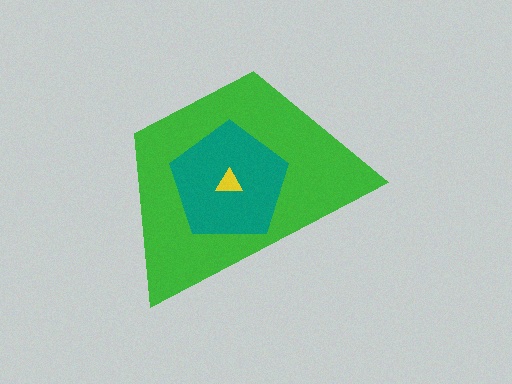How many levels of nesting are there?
3.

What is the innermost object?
The yellow triangle.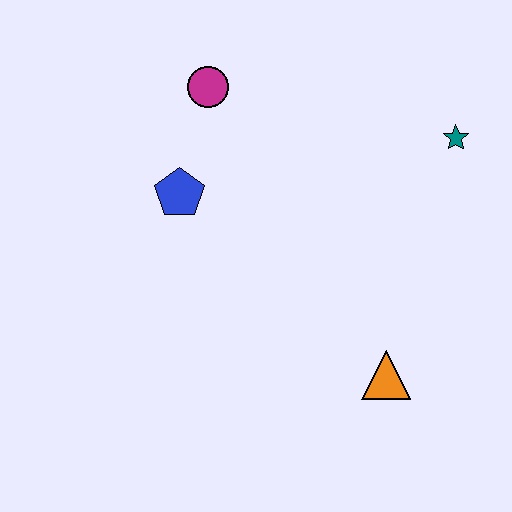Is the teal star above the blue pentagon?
Yes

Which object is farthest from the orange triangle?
The magenta circle is farthest from the orange triangle.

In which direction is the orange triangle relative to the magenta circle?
The orange triangle is below the magenta circle.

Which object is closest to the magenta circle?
The blue pentagon is closest to the magenta circle.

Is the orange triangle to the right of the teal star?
No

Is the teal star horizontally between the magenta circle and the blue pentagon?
No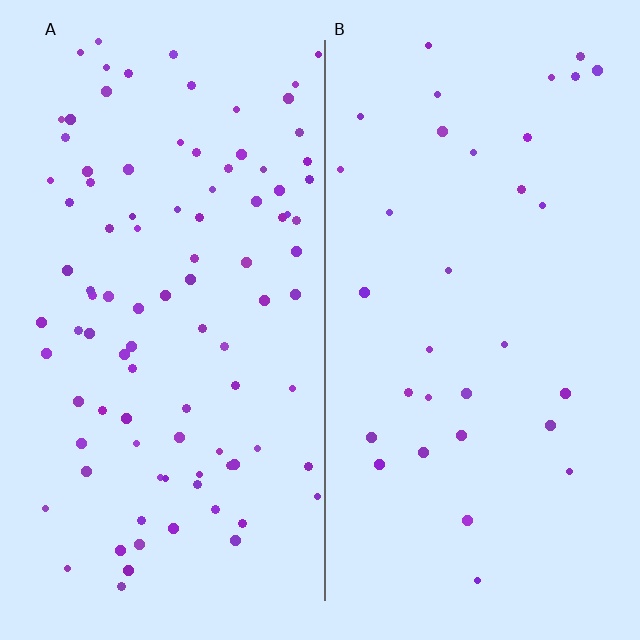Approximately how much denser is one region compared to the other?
Approximately 2.9× — region A over region B.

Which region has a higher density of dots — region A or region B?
A (the left).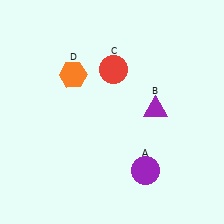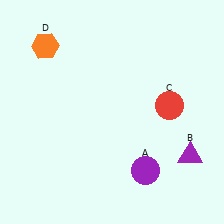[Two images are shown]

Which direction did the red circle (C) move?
The red circle (C) moved right.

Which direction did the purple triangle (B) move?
The purple triangle (B) moved down.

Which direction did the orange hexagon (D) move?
The orange hexagon (D) moved up.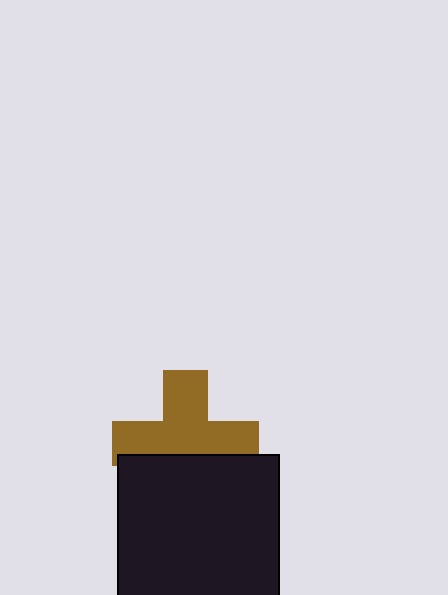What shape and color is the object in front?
The object in front is a black rectangle.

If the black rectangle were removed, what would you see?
You would see the complete brown cross.